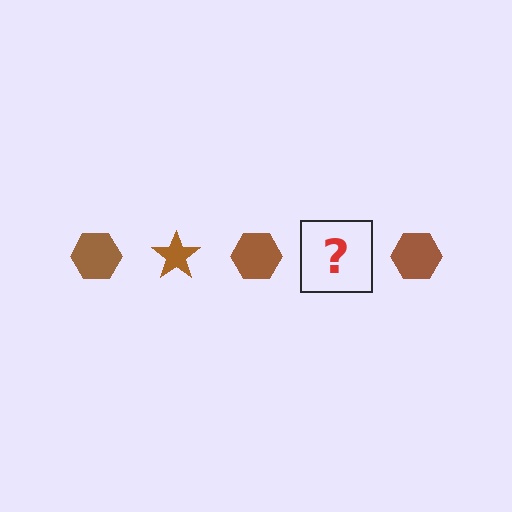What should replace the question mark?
The question mark should be replaced with a brown star.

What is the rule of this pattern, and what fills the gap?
The rule is that the pattern cycles through hexagon, star shapes in brown. The gap should be filled with a brown star.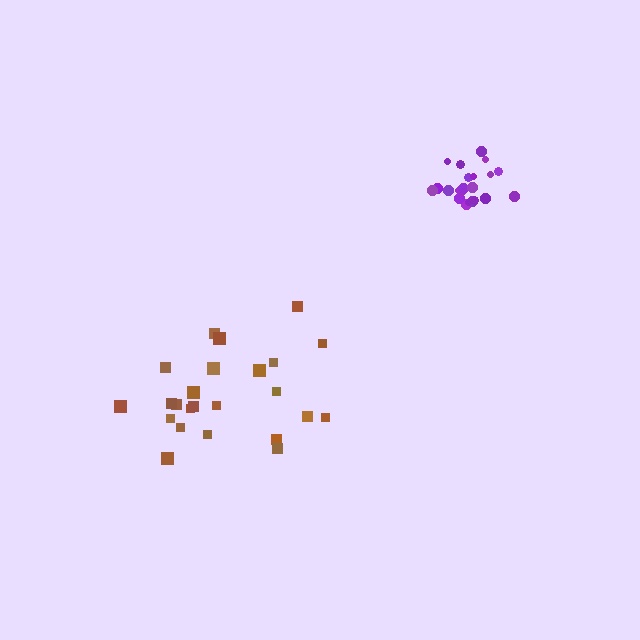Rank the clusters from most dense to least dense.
purple, brown.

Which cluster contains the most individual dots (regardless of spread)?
Brown (24).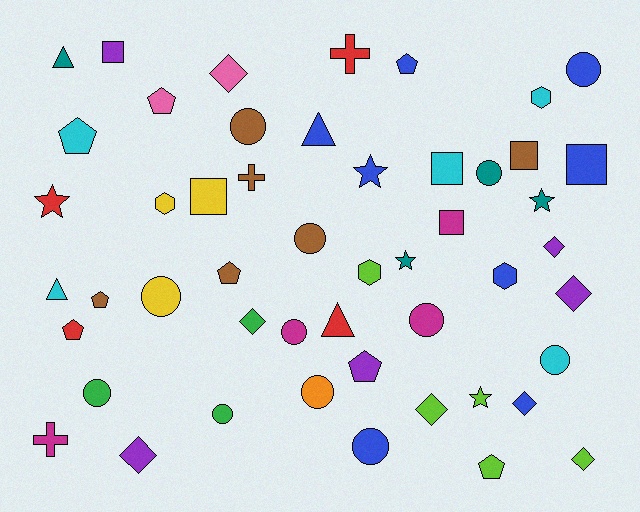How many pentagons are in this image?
There are 8 pentagons.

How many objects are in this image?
There are 50 objects.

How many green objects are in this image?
There are 3 green objects.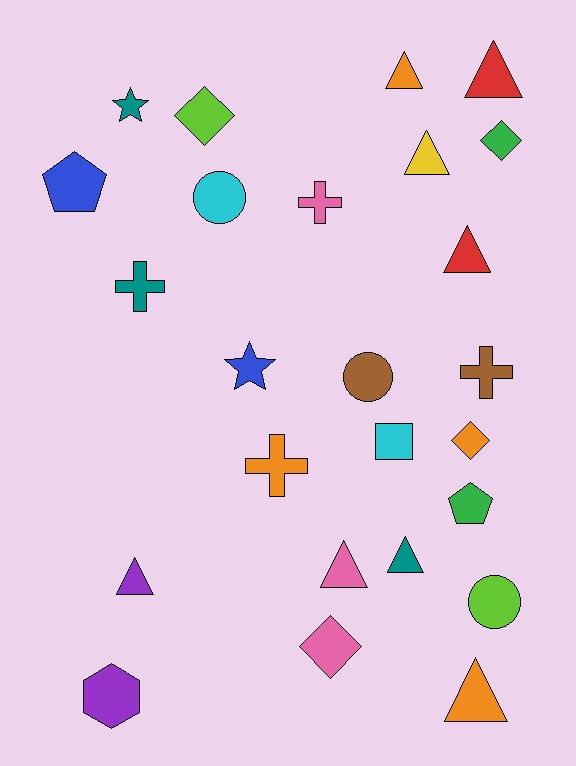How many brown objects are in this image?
There are 2 brown objects.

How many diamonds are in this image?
There are 4 diamonds.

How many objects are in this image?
There are 25 objects.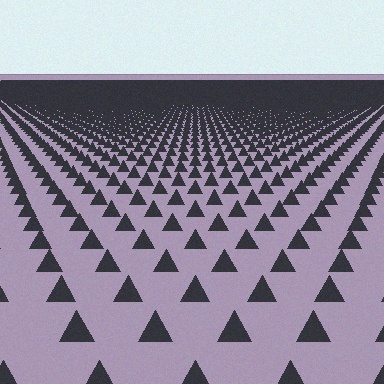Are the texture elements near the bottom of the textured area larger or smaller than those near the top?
Larger. Near the bottom, elements are closer to the viewer and appear at a bigger on-screen size.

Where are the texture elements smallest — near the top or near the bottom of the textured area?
Near the top.